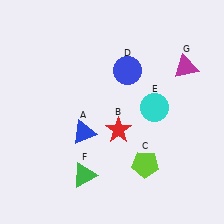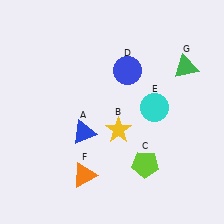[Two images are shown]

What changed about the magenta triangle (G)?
In Image 1, G is magenta. In Image 2, it changed to green.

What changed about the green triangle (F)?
In Image 1, F is green. In Image 2, it changed to orange.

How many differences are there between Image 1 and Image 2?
There are 3 differences between the two images.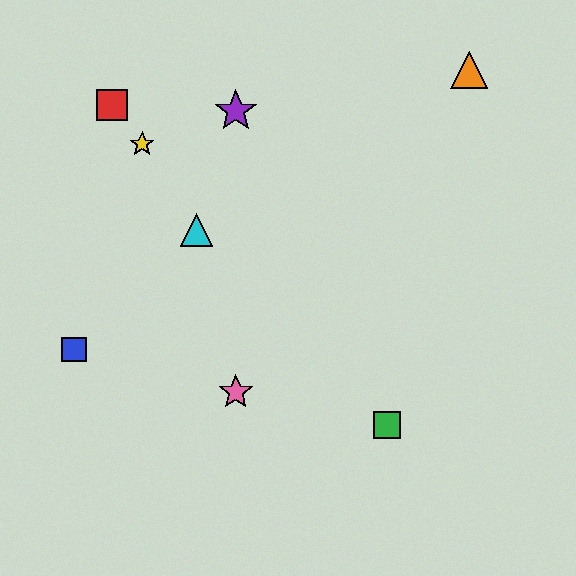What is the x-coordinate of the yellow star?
The yellow star is at x≈142.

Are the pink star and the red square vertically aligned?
No, the pink star is at x≈236 and the red square is at x≈112.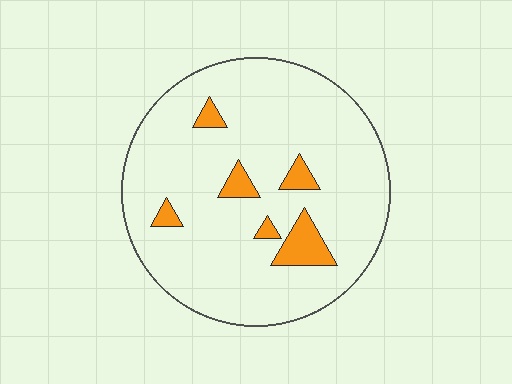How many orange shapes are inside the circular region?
6.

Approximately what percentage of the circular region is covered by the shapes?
Approximately 10%.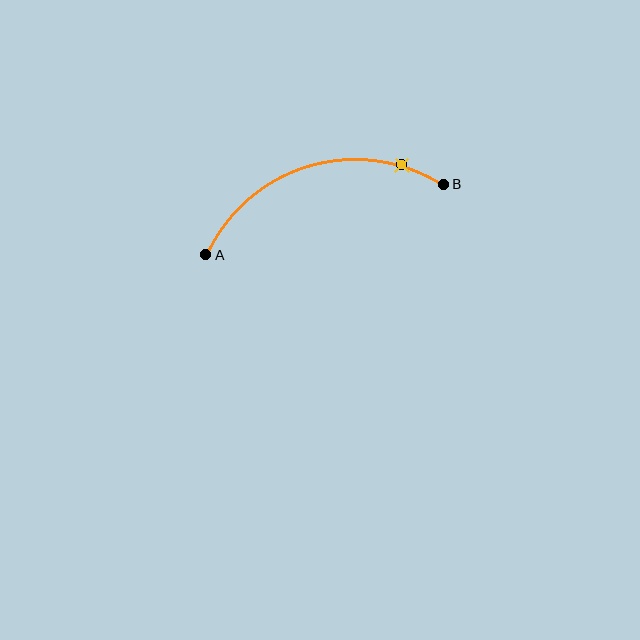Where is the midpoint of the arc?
The arc midpoint is the point on the curve farthest from the straight line joining A and B. It sits above that line.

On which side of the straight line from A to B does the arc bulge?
The arc bulges above the straight line connecting A and B.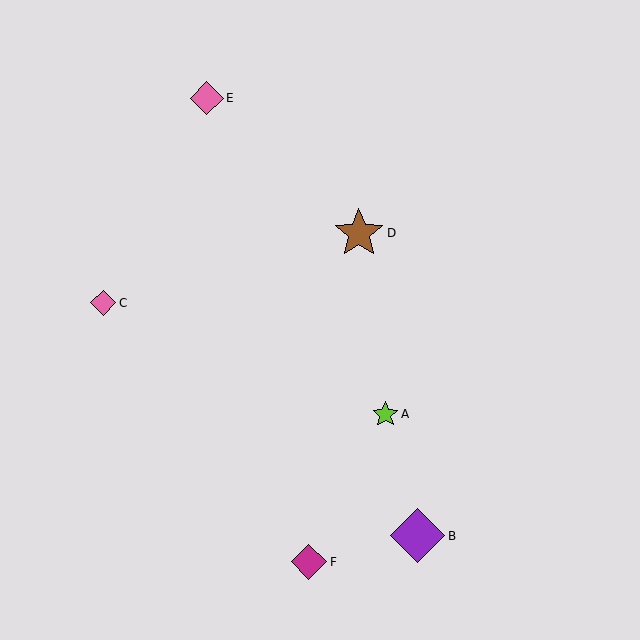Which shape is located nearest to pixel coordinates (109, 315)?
The pink diamond (labeled C) at (103, 303) is nearest to that location.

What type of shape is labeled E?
Shape E is a pink diamond.